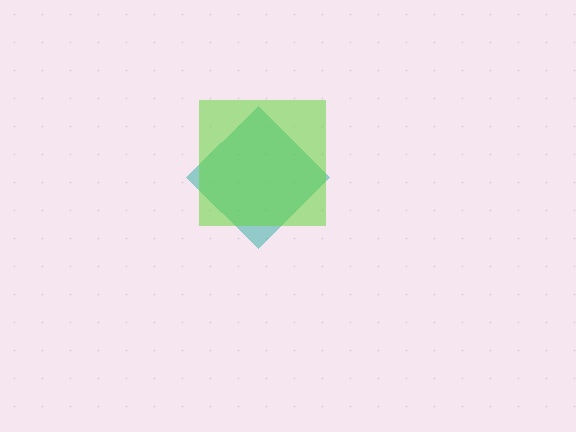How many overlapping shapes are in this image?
There are 2 overlapping shapes in the image.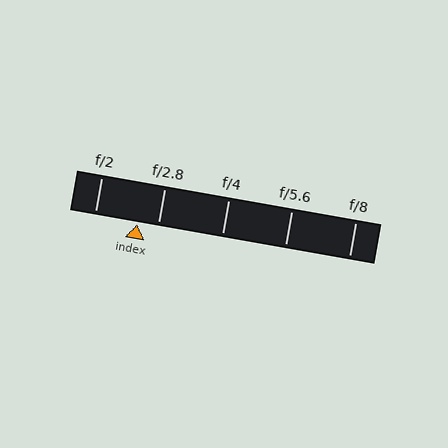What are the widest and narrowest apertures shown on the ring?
The widest aperture shown is f/2 and the narrowest is f/8.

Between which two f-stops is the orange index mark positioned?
The index mark is between f/2 and f/2.8.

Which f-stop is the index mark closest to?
The index mark is closest to f/2.8.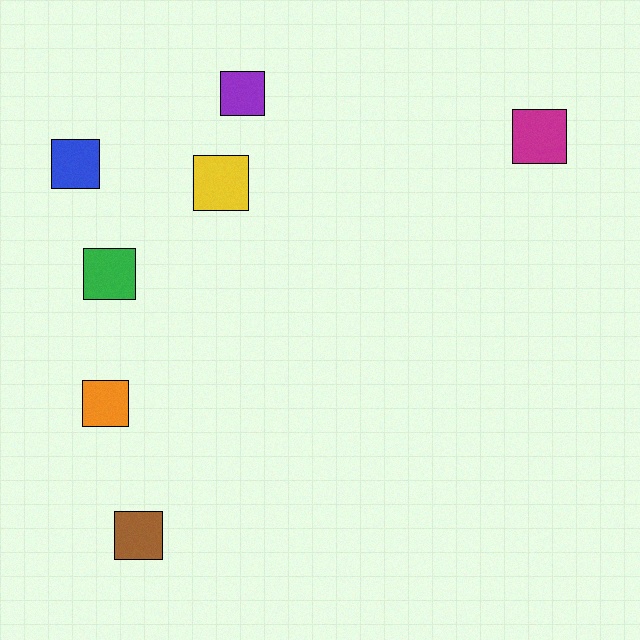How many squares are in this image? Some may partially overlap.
There are 7 squares.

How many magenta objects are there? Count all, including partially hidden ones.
There is 1 magenta object.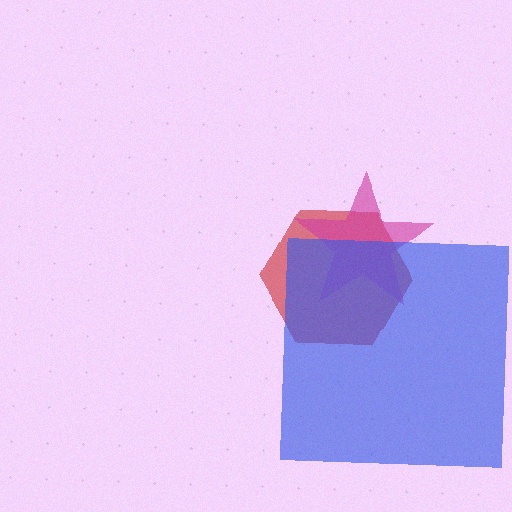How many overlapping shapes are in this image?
There are 3 overlapping shapes in the image.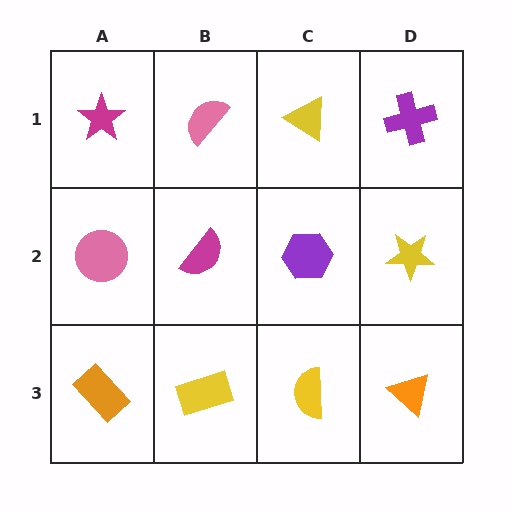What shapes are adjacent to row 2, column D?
A purple cross (row 1, column D), an orange triangle (row 3, column D), a purple hexagon (row 2, column C).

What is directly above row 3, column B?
A magenta semicircle.